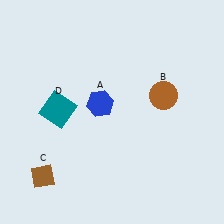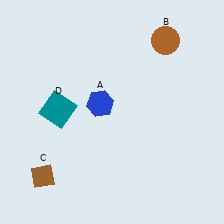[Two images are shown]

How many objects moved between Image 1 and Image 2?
1 object moved between the two images.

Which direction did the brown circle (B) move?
The brown circle (B) moved up.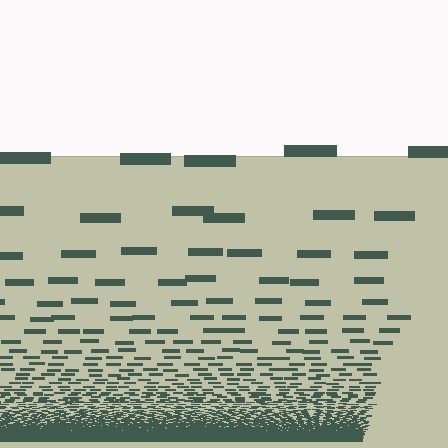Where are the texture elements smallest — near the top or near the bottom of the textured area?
Near the bottom.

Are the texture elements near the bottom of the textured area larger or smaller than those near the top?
Smaller. The gradient is inverted — elements near the bottom are smaller and denser.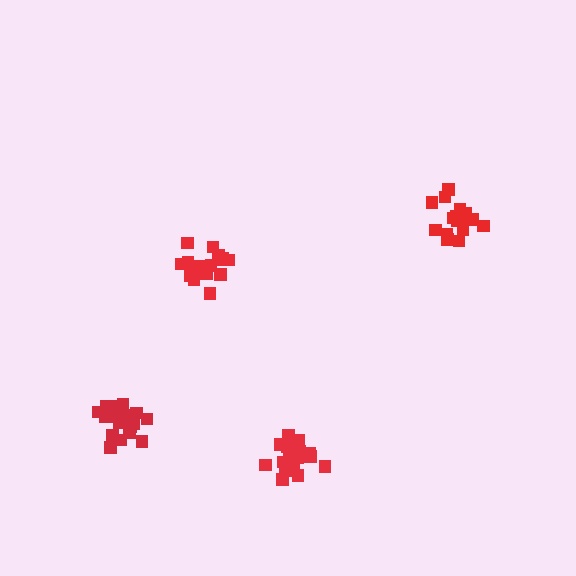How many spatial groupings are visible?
There are 4 spatial groupings.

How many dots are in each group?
Group 1: 20 dots, Group 2: 16 dots, Group 3: 21 dots, Group 4: 19 dots (76 total).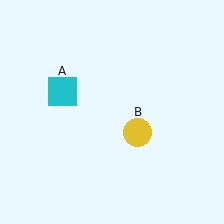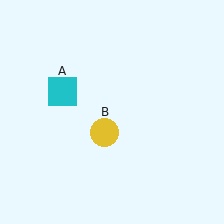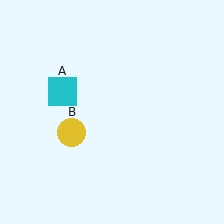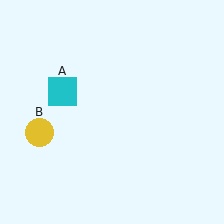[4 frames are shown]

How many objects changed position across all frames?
1 object changed position: yellow circle (object B).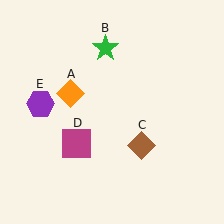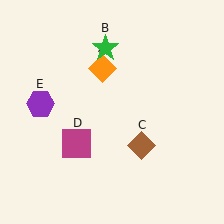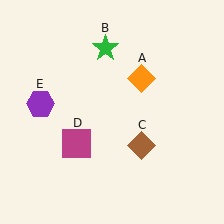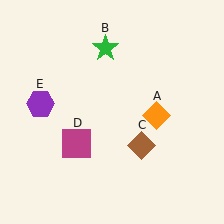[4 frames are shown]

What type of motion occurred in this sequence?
The orange diamond (object A) rotated clockwise around the center of the scene.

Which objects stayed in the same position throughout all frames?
Green star (object B) and brown diamond (object C) and magenta square (object D) and purple hexagon (object E) remained stationary.